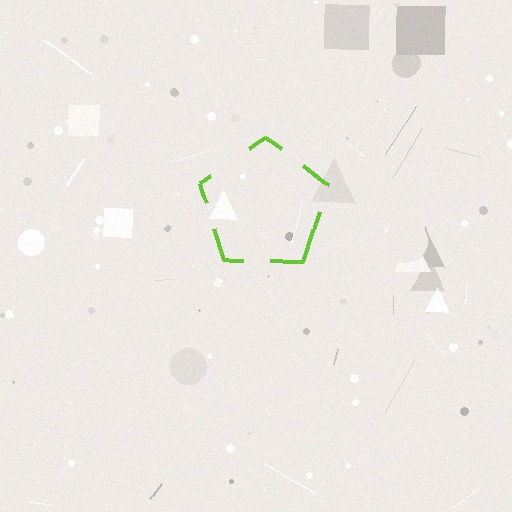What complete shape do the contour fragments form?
The contour fragments form a pentagon.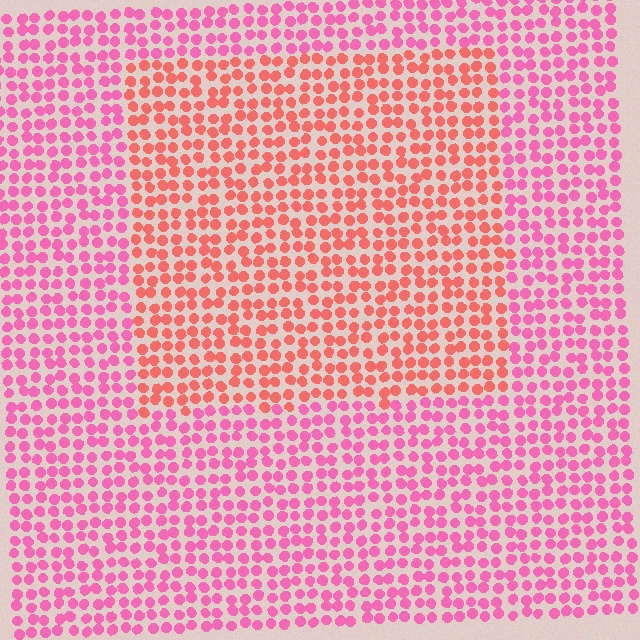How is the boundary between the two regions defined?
The boundary is defined purely by a slight shift in hue (about 35 degrees). Spacing, size, and orientation are identical on both sides.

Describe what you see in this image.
The image is filled with small pink elements in a uniform arrangement. A rectangle-shaped region is visible where the elements are tinted to a slightly different hue, forming a subtle color boundary.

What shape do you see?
I see a rectangle.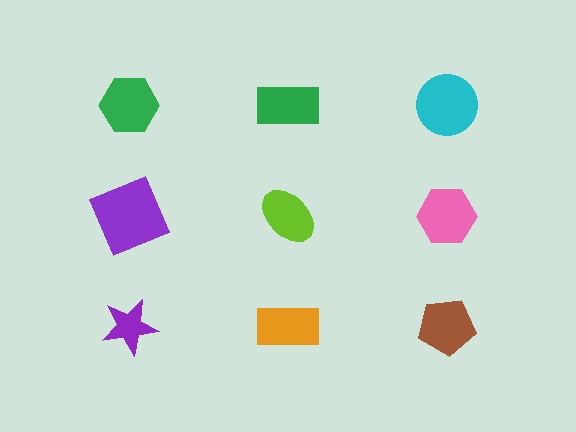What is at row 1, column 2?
A green rectangle.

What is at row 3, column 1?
A purple star.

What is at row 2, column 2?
A lime ellipse.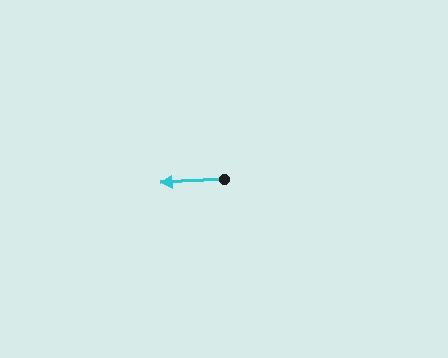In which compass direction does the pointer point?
West.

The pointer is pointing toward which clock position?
Roughly 9 o'clock.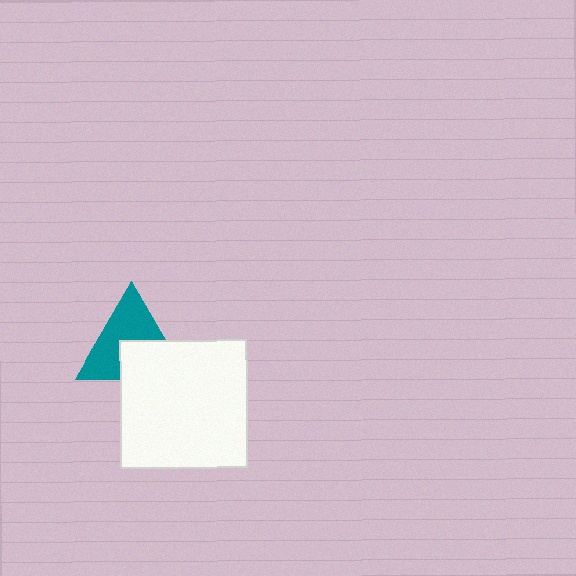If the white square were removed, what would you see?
You would see the complete teal triangle.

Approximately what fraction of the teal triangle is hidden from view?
Roughly 40% of the teal triangle is hidden behind the white square.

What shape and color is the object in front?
The object in front is a white square.